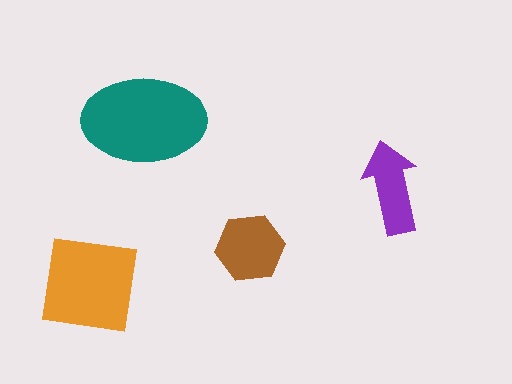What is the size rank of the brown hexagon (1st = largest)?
3rd.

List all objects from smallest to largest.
The purple arrow, the brown hexagon, the orange square, the teal ellipse.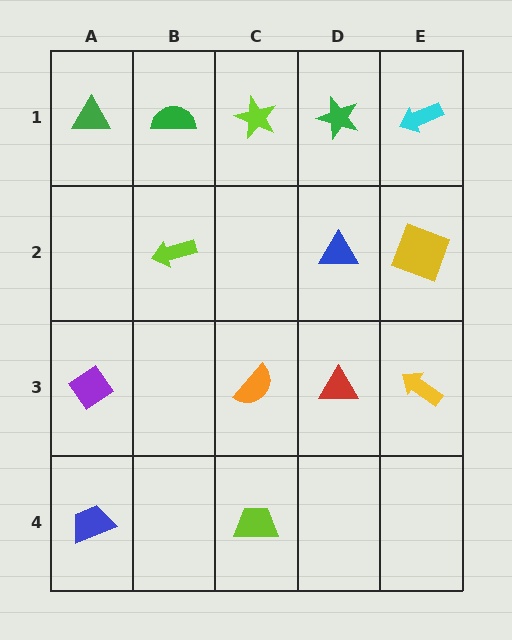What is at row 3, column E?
A yellow arrow.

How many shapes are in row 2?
3 shapes.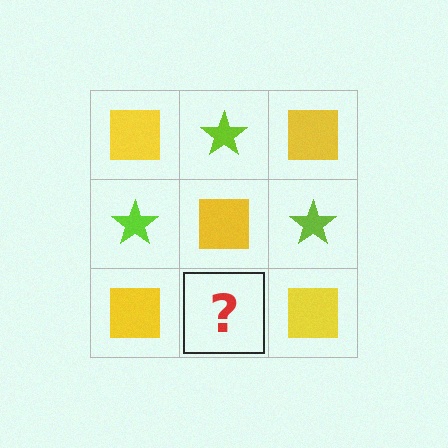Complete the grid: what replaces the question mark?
The question mark should be replaced with a lime star.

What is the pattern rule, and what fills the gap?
The rule is that it alternates yellow square and lime star in a checkerboard pattern. The gap should be filled with a lime star.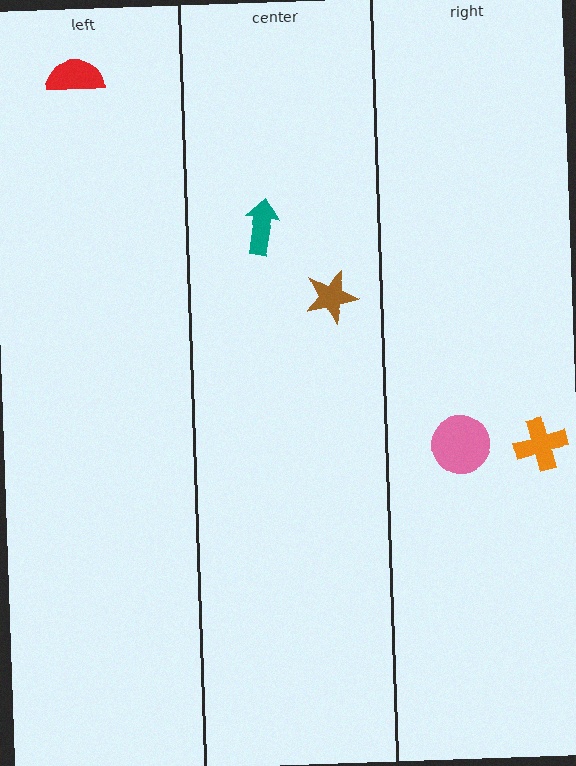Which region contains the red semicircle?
The left region.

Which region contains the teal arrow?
The center region.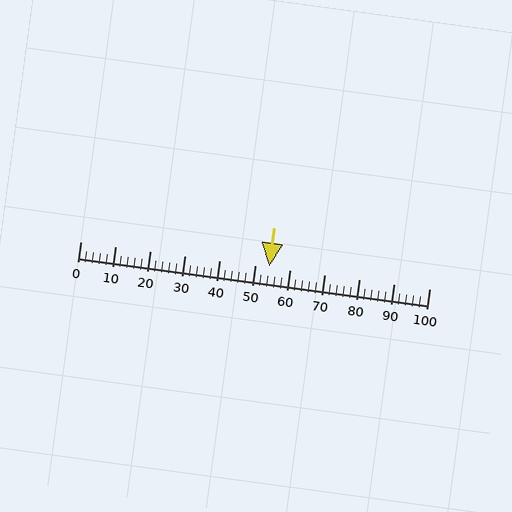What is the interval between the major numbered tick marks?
The major tick marks are spaced 10 units apart.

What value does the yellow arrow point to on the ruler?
The yellow arrow points to approximately 54.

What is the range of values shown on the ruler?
The ruler shows values from 0 to 100.